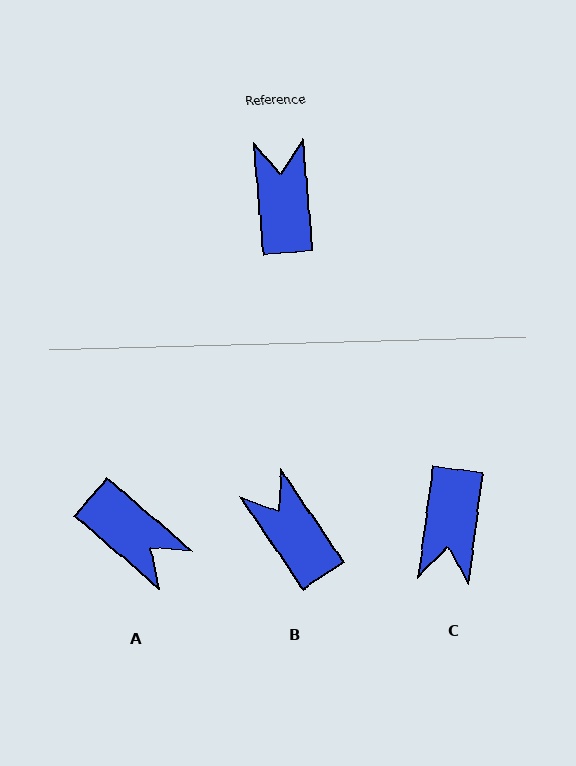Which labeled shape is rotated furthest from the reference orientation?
C, about 168 degrees away.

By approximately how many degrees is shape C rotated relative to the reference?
Approximately 168 degrees counter-clockwise.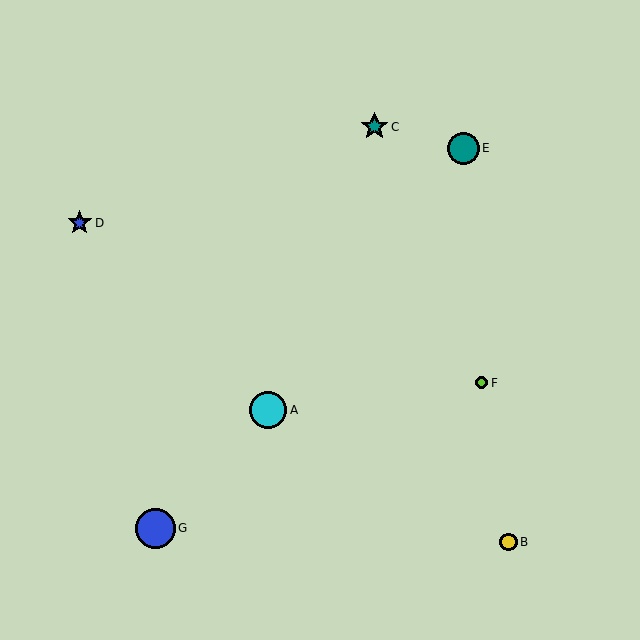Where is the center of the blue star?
The center of the blue star is at (80, 223).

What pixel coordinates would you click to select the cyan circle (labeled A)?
Click at (268, 410) to select the cyan circle A.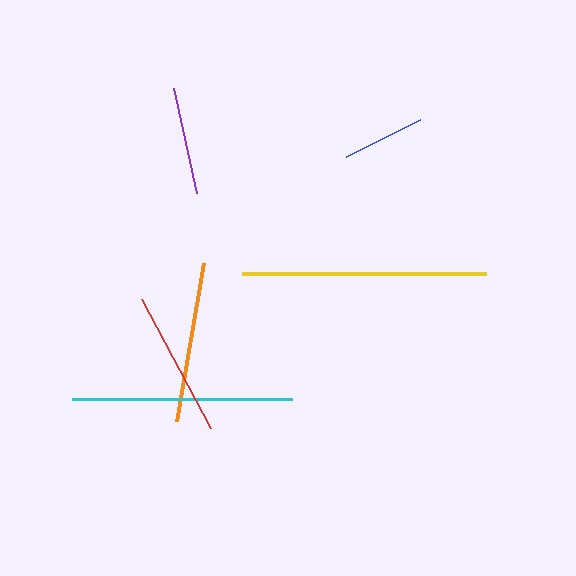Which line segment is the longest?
The yellow line is the longest at approximately 244 pixels.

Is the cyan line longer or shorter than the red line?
The cyan line is longer than the red line.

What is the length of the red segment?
The red segment is approximately 147 pixels long.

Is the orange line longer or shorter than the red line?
The orange line is longer than the red line.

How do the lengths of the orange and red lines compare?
The orange and red lines are approximately the same length.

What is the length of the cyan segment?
The cyan segment is approximately 219 pixels long.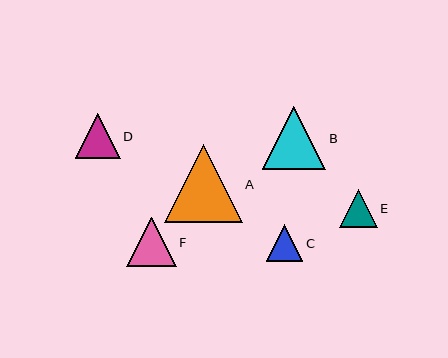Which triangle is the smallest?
Triangle C is the smallest with a size of approximately 37 pixels.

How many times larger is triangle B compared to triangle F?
Triangle B is approximately 1.3 times the size of triangle F.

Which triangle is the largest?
Triangle A is the largest with a size of approximately 77 pixels.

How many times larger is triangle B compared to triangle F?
Triangle B is approximately 1.3 times the size of triangle F.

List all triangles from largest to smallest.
From largest to smallest: A, B, F, D, E, C.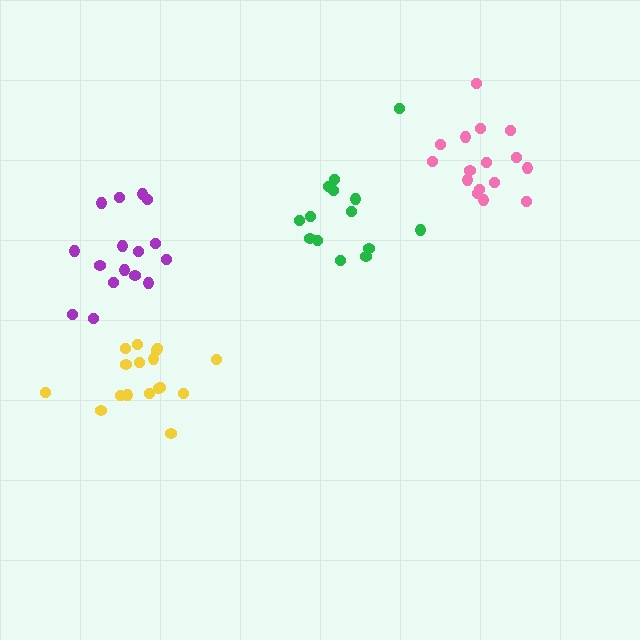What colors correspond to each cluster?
The clusters are colored: green, pink, purple, yellow.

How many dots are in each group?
Group 1: 14 dots, Group 2: 16 dots, Group 3: 16 dots, Group 4: 17 dots (63 total).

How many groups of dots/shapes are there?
There are 4 groups.